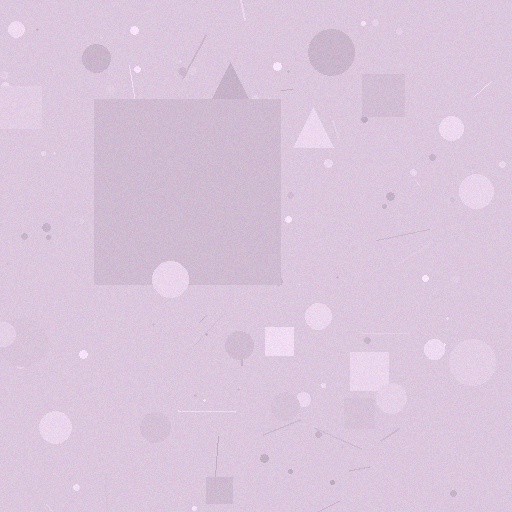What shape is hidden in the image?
A square is hidden in the image.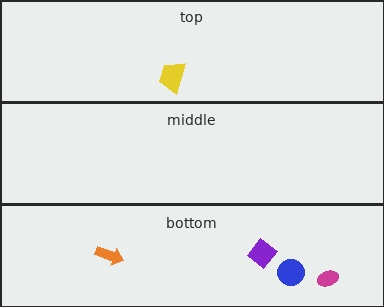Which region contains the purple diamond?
The bottom region.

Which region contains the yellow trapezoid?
The top region.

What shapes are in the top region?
The yellow trapezoid.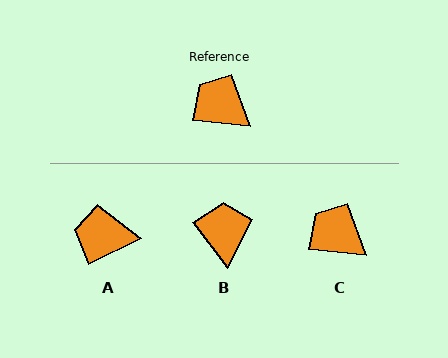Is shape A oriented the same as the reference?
No, it is off by about 32 degrees.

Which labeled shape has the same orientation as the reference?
C.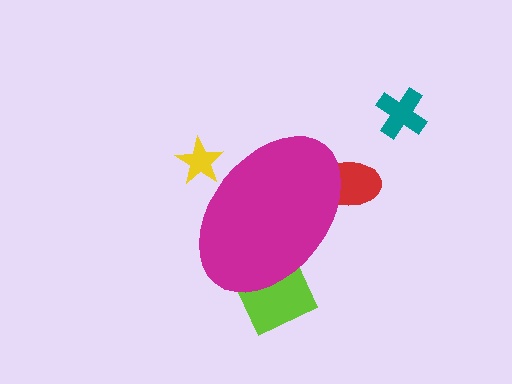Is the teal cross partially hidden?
No, the teal cross is fully visible.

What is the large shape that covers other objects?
A magenta ellipse.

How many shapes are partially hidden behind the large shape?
3 shapes are partially hidden.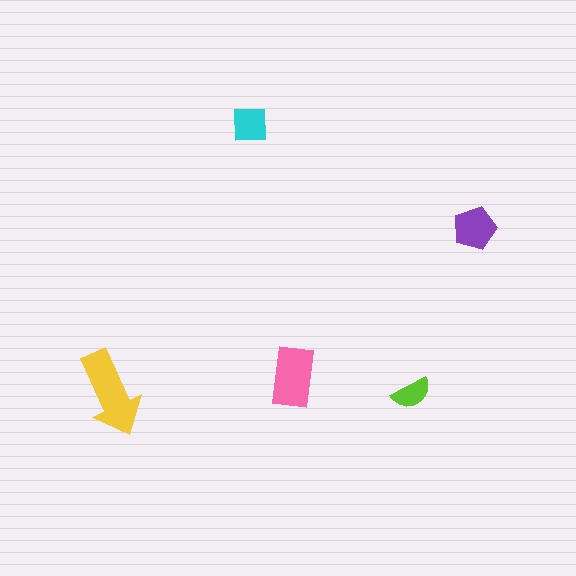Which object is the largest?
The yellow arrow.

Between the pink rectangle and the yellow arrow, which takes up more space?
The yellow arrow.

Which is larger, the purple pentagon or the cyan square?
The purple pentagon.